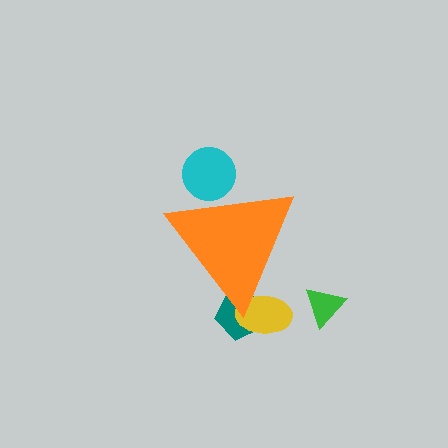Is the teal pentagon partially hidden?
Yes, the teal pentagon is partially hidden behind the orange triangle.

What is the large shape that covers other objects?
An orange triangle.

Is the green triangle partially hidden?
No, the green triangle is fully visible.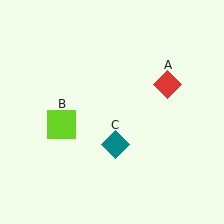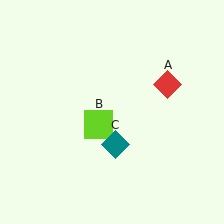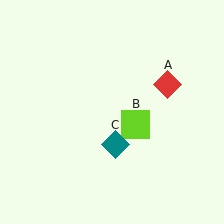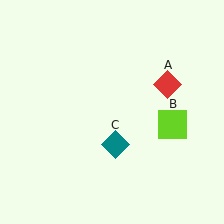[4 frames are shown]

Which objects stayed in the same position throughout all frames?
Red diamond (object A) and teal diamond (object C) remained stationary.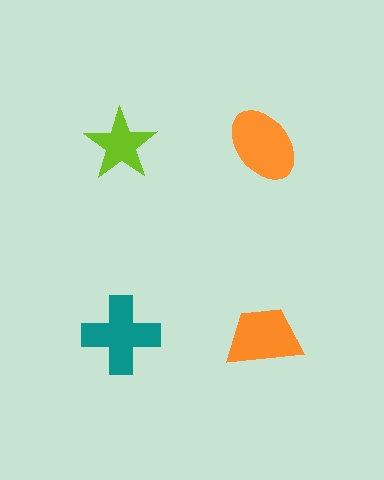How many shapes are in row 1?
2 shapes.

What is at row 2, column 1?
A teal cross.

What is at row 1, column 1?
A lime star.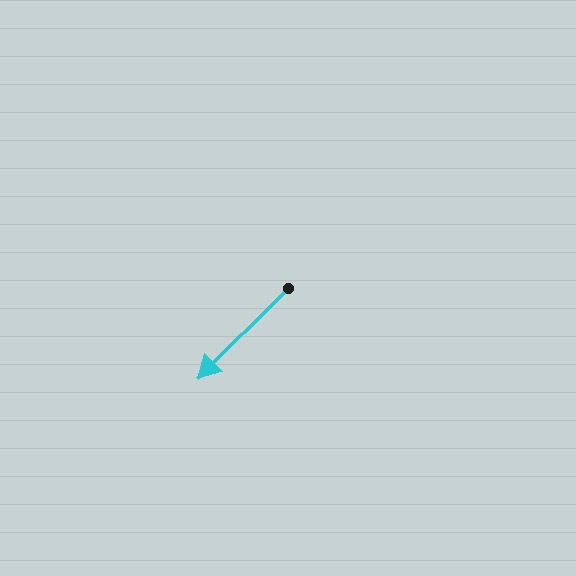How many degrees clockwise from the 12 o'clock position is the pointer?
Approximately 225 degrees.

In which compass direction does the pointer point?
Southwest.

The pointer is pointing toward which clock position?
Roughly 7 o'clock.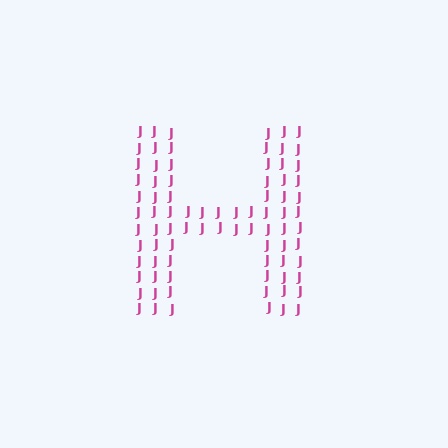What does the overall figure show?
The overall figure shows the letter H.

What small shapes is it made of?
It is made of small letter J's.